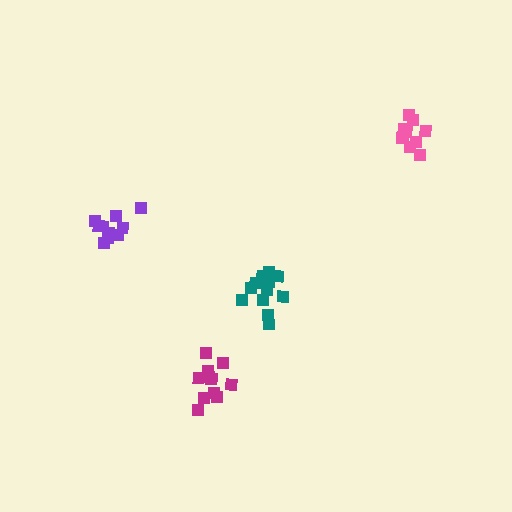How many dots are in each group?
Group 1: 10 dots, Group 2: 11 dots, Group 3: 11 dots, Group 4: 13 dots (45 total).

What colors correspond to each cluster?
The clusters are colored: purple, pink, magenta, teal.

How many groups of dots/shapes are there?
There are 4 groups.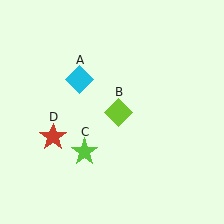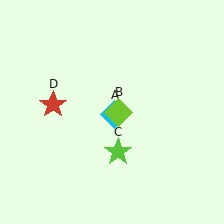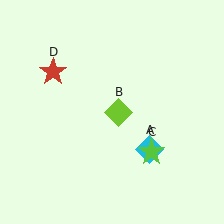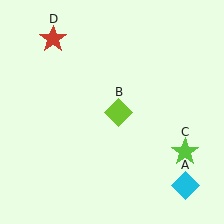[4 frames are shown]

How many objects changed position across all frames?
3 objects changed position: cyan diamond (object A), lime star (object C), red star (object D).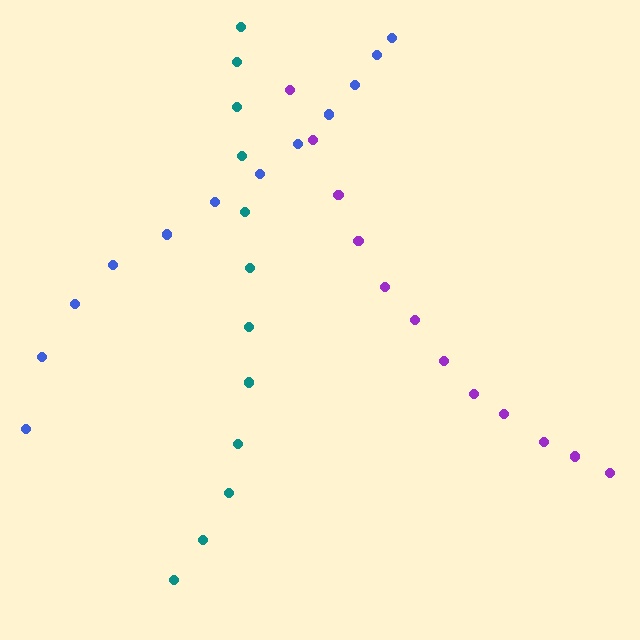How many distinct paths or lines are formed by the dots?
There are 3 distinct paths.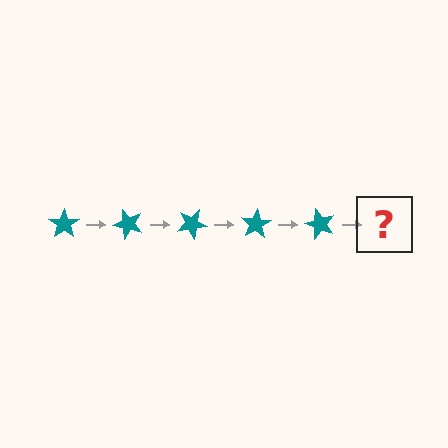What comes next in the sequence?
The next element should be a teal star rotated 250 degrees.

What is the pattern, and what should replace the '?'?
The pattern is that the star rotates 50 degrees each step. The '?' should be a teal star rotated 250 degrees.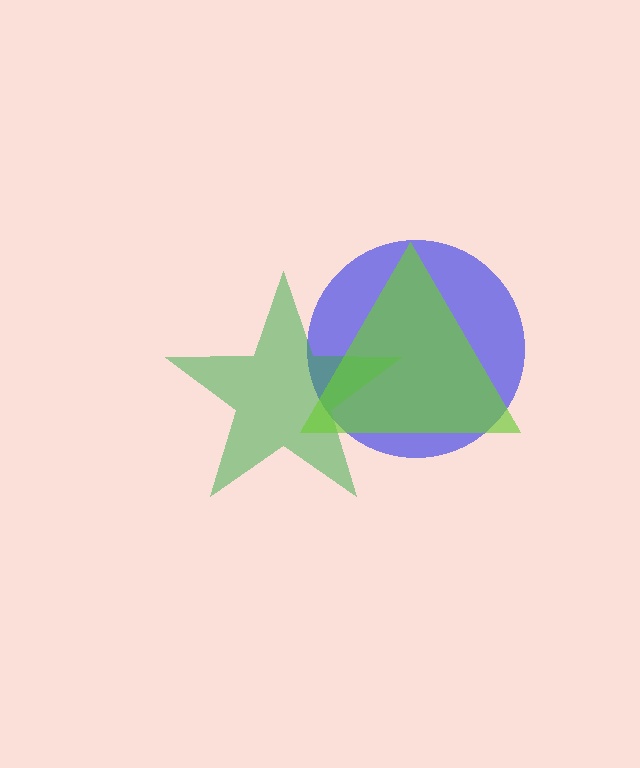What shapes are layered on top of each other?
The layered shapes are: a blue circle, a green star, a lime triangle.